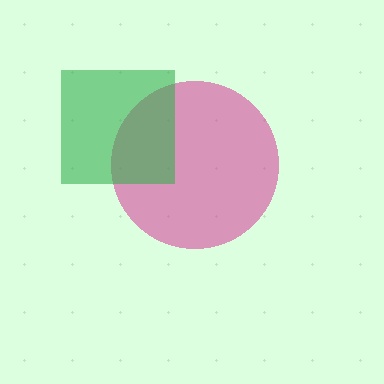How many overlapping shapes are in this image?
There are 2 overlapping shapes in the image.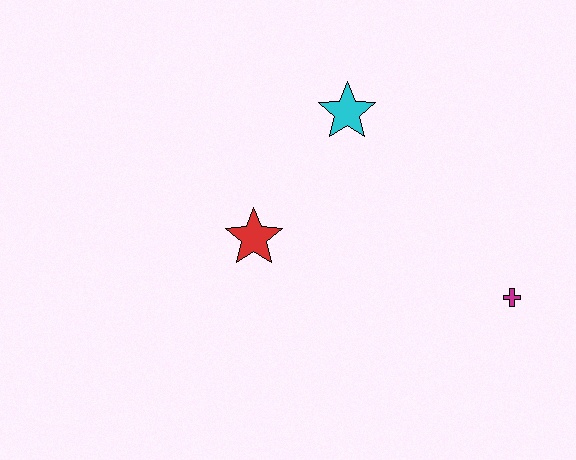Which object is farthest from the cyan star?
The magenta cross is farthest from the cyan star.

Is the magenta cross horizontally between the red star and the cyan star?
No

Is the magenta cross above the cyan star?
No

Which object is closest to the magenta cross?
The cyan star is closest to the magenta cross.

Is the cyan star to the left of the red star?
No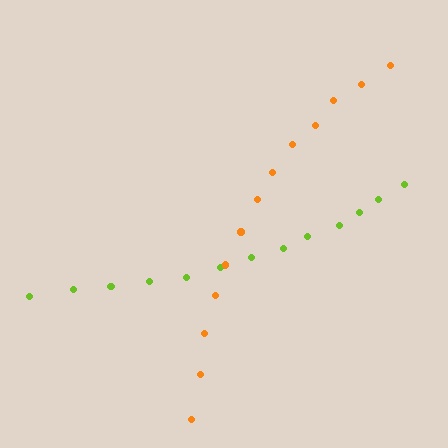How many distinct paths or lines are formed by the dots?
There are 2 distinct paths.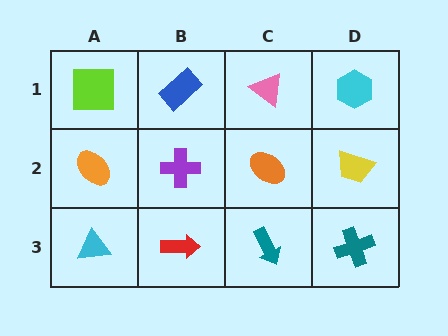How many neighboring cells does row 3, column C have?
3.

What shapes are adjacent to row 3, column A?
An orange ellipse (row 2, column A), a red arrow (row 3, column B).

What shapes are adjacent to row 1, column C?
An orange ellipse (row 2, column C), a blue rectangle (row 1, column B), a cyan hexagon (row 1, column D).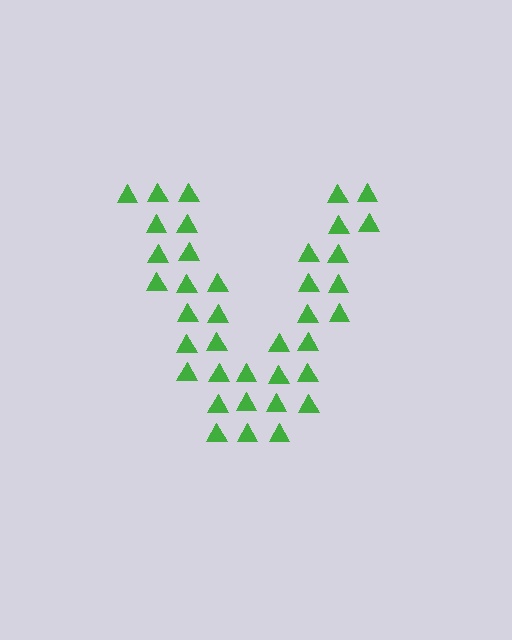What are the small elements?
The small elements are triangles.